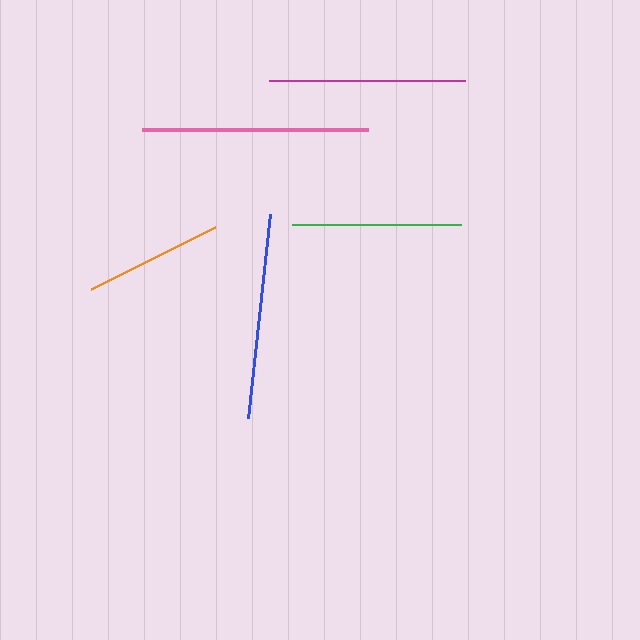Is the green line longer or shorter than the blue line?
The blue line is longer than the green line.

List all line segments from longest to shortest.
From longest to shortest: pink, blue, magenta, green, orange.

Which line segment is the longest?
The pink line is the longest at approximately 226 pixels.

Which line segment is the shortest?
The orange line is the shortest at approximately 138 pixels.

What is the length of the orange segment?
The orange segment is approximately 138 pixels long.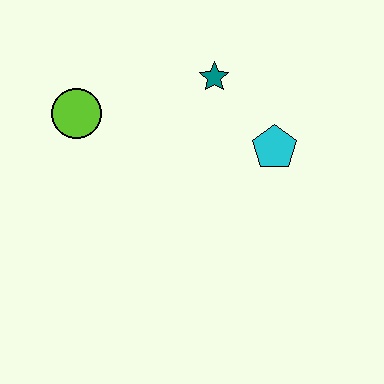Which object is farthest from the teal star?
The lime circle is farthest from the teal star.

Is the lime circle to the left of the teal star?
Yes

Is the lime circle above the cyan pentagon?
Yes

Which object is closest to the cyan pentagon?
The teal star is closest to the cyan pentagon.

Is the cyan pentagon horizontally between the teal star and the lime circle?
No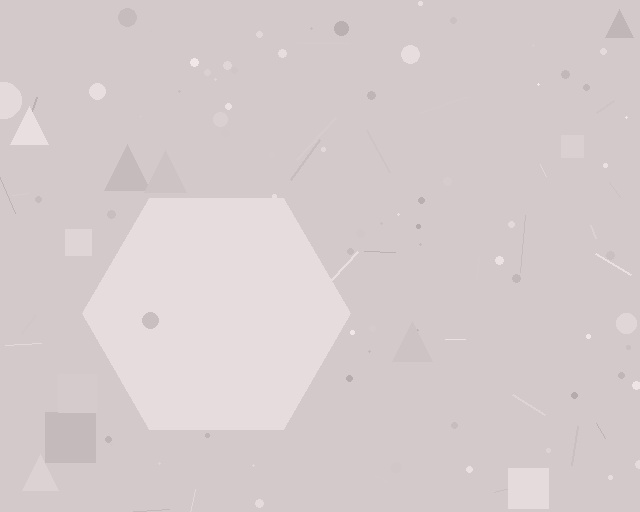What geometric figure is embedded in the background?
A hexagon is embedded in the background.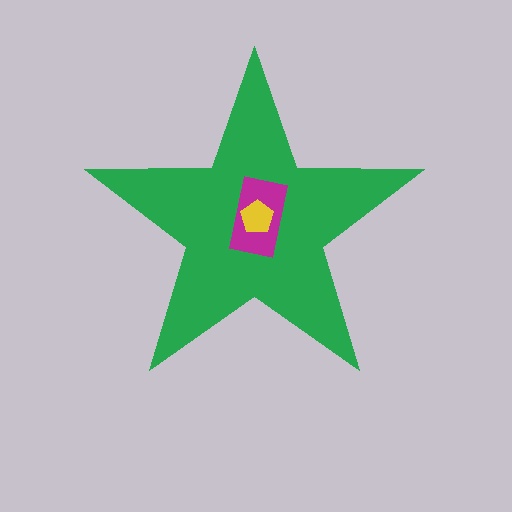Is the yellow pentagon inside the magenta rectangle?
Yes.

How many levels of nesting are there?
3.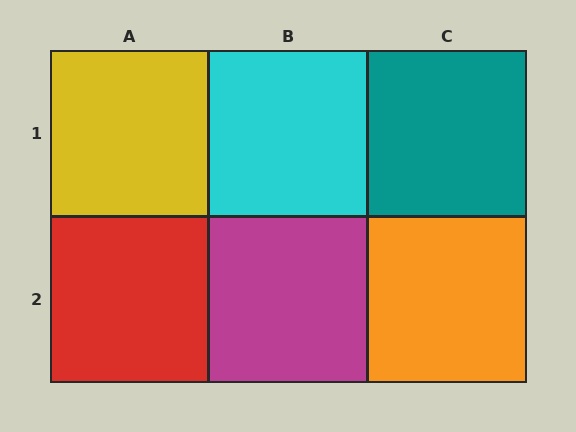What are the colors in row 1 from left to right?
Yellow, cyan, teal.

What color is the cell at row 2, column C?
Orange.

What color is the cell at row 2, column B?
Magenta.